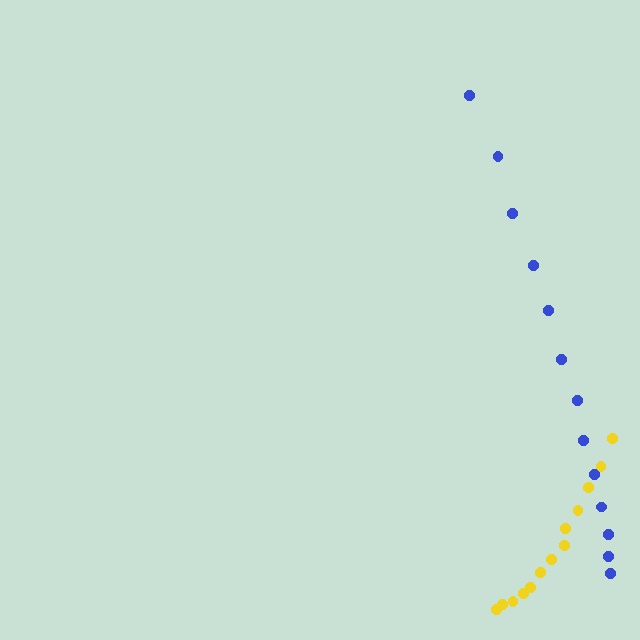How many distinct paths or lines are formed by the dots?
There are 2 distinct paths.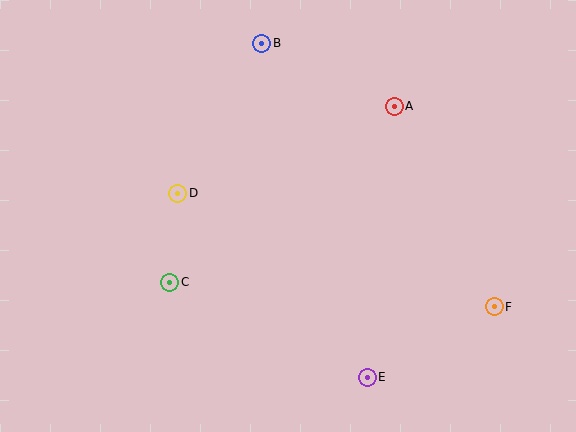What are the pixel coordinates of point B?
Point B is at (262, 43).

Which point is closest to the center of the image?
Point D at (178, 193) is closest to the center.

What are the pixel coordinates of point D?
Point D is at (178, 193).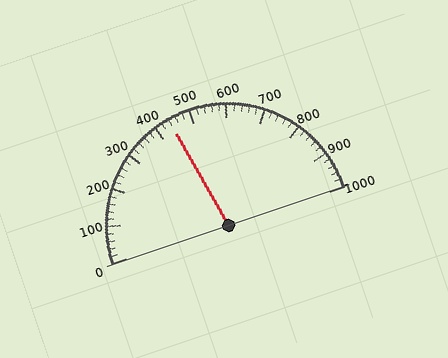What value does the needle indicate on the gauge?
The needle indicates approximately 440.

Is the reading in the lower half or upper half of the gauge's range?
The reading is in the lower half of the range (0 to 1000).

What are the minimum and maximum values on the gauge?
The gauge ranges from 0 to 1000.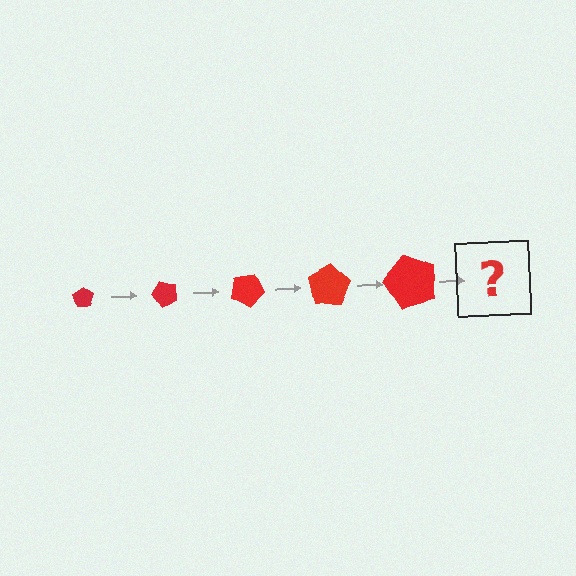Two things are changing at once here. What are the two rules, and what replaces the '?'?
The two rules are that the pentagon grows larger each step and it rotates 50 degrees each step. The '?' should be a pentagon, larger than the previous one and rotated 250 degrees from the start.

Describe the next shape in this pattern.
It should be a pentagon, larger than the previous one and rotated 250 degrees from the start.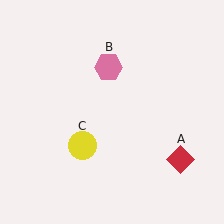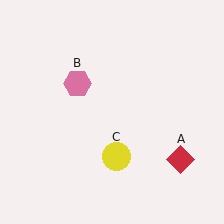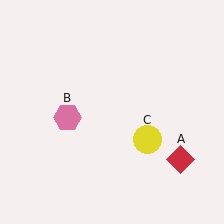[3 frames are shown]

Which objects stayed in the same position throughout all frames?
Red diamond (object A) remained stationary.